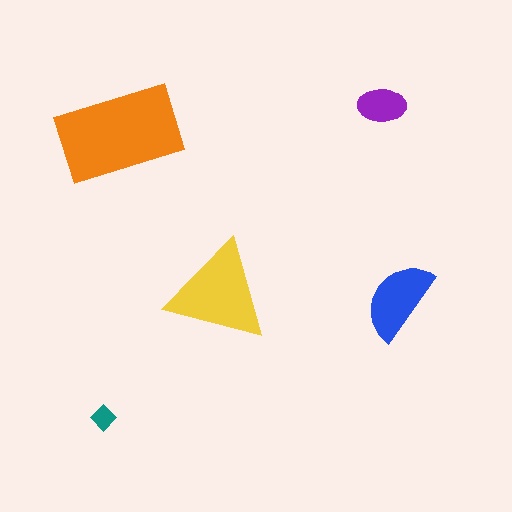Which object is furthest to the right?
The blue semicircle is rightmost.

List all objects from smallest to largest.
The teal diamond, the purple ellipse, the blue semicircle, the yellow triangle, the orange rectangle.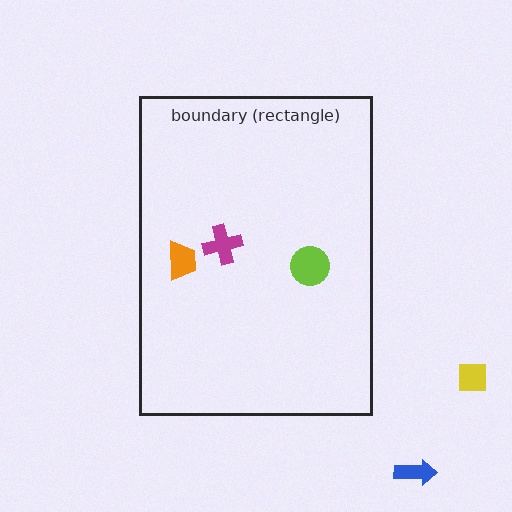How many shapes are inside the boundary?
3 inside, 2 outside.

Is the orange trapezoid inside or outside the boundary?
Inside.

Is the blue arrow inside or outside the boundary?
Outside.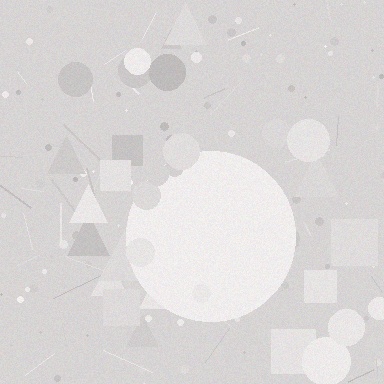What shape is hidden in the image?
A circle is hidden in the image.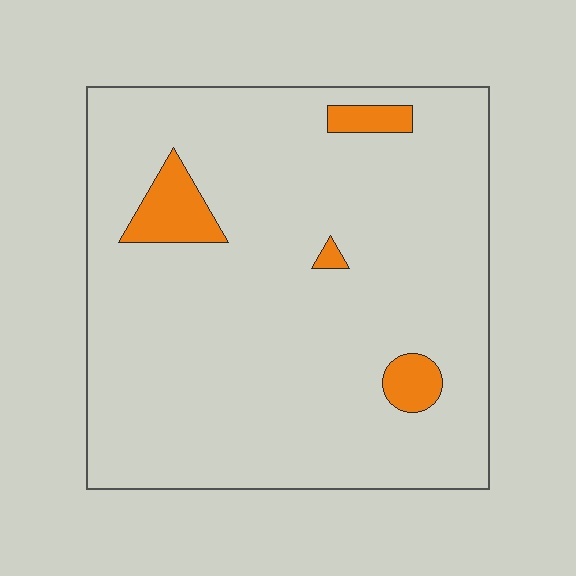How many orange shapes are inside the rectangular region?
4.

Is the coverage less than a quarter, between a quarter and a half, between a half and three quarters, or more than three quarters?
Less than a quarter.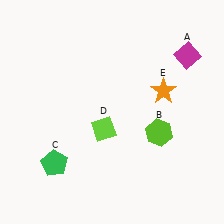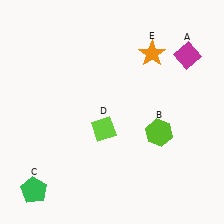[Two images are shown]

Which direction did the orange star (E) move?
The orange star (E) moved up.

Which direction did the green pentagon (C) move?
The green pentagon (C) moved down.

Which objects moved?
The objects that moved are: the green pentagon (C), the orange star (E).